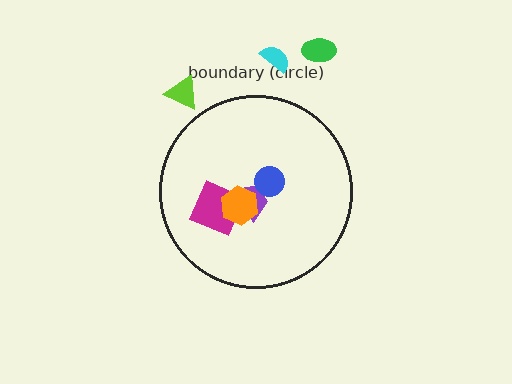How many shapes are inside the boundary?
4 inside, 3 outside.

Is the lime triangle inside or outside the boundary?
Outside.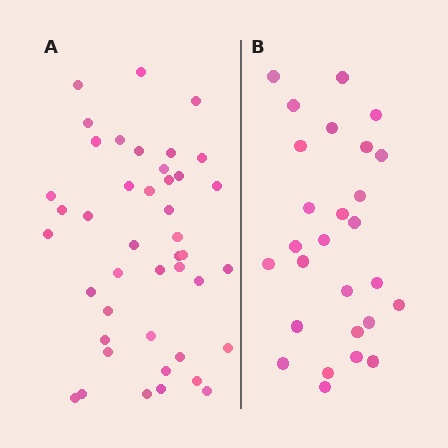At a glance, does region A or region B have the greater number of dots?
Region A (the left region) has more dots.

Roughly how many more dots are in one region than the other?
Region A has approximately 15 more dots than region B.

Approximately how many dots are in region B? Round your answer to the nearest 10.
About 30 dots. (The exact count is 27, which rounds to 30.)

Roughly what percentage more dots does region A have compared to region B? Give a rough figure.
About 60% more.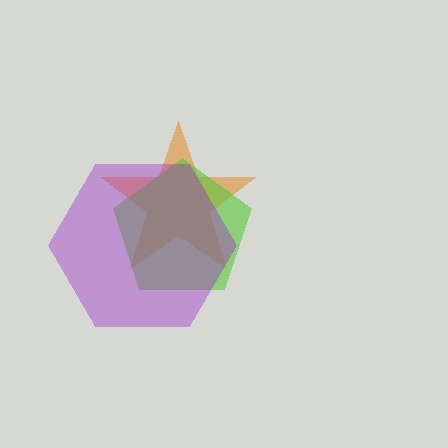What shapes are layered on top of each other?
The layered shapes are: an orange star, a lime pentagon, a purple hexagon.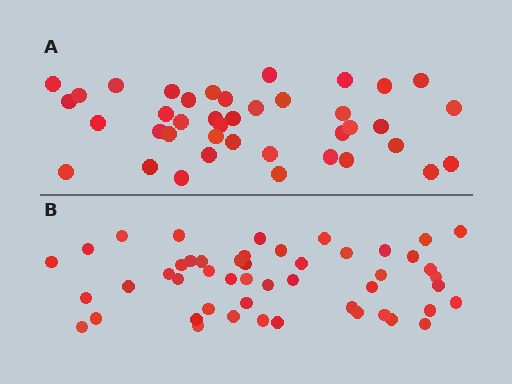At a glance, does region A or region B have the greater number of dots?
Region B (the bottom region) has more dots.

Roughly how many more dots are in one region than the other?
Region B has roughly 8 or so more dots than region A.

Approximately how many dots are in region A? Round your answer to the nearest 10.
About 40 dots.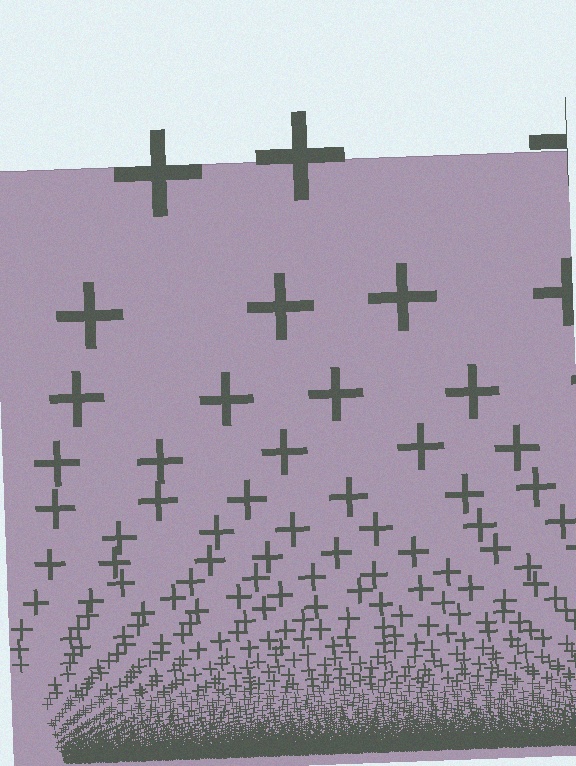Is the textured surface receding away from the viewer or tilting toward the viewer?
The surface appears to tilt toward the viewer. Texture elements get larger and sparser toward the top.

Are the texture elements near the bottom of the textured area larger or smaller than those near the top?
Smaller. The gradient is inverted — elements near the bottom are smaller and denser.